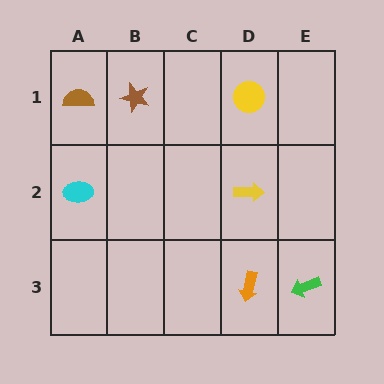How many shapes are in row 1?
3 shapes.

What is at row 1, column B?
A brown star.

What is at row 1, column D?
A yellow circle.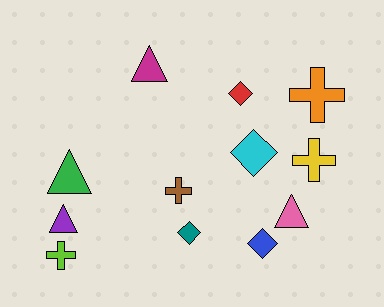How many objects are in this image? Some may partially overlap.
There are 12 objects.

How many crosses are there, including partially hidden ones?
There are 4 crosses.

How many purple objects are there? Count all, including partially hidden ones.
There is 1 purple object.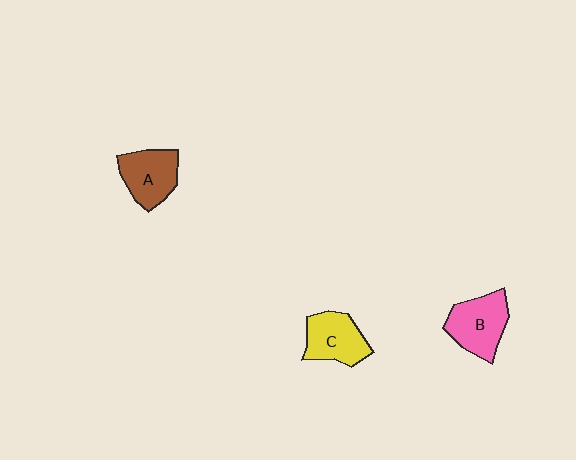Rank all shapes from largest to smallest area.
From largest to smallest: B (pink), A (brown), C (yellow).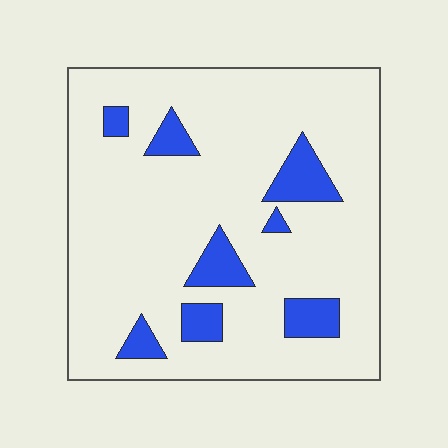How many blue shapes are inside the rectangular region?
8.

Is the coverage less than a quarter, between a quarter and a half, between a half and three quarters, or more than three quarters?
Less than a quarter.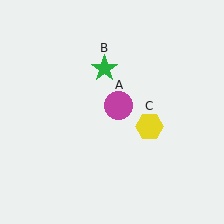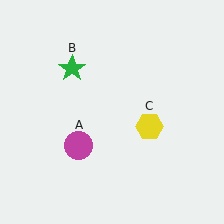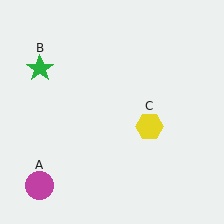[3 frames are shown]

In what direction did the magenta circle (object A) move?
The magenta circle (object A) moved down and to the left.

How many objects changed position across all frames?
2 objects changed position: magenta circle (object A), green star (object B).